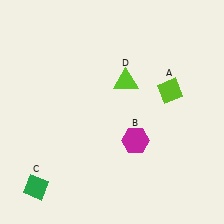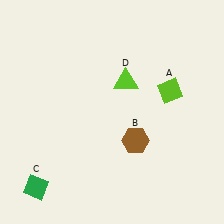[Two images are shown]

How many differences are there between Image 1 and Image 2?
There is 1 difference between the two images.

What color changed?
The hexagon (B) changed from magenta in Image 1 to brown in Image 2.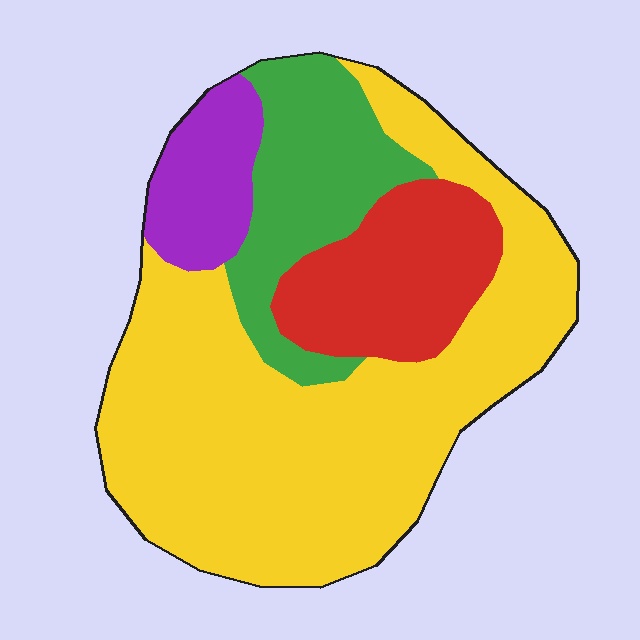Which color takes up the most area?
Yellow, at roughly 55%.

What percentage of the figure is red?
Red covers around 15% of the figure.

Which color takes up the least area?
Purple, at roughly 10%.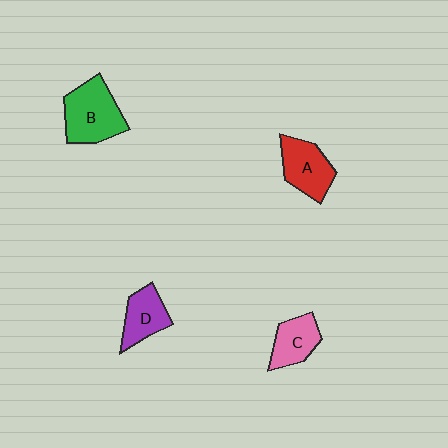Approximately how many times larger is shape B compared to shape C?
Approximately 1.6 times.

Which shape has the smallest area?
Shape C (pink).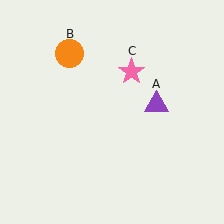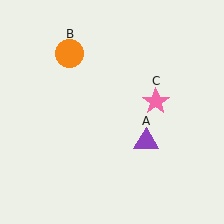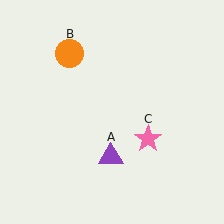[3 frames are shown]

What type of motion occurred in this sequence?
The purple triangle (object A), pink star (object C) rotated clockwise around the center of the scene.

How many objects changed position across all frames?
2 objects changed position: purple triangle (object A), pink star (object C).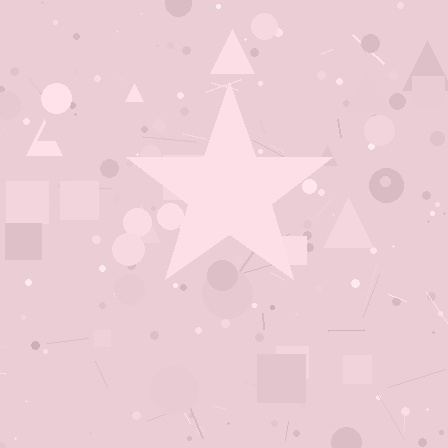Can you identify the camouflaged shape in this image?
The camouflaged shape is a star.